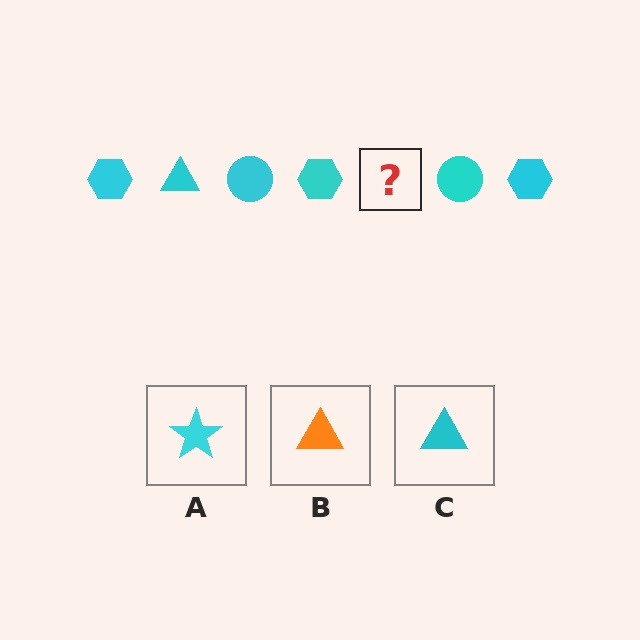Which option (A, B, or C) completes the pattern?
C.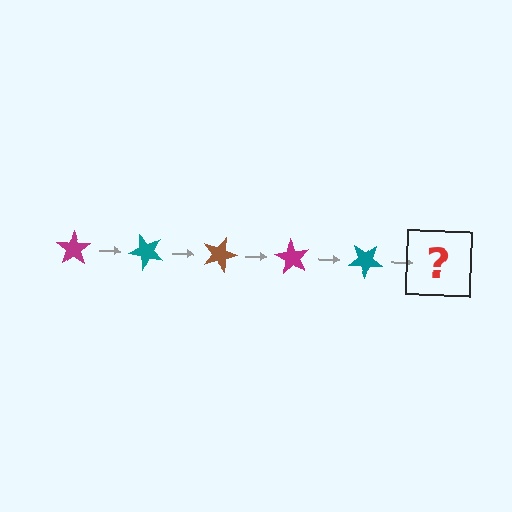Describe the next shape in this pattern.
It should be a brown star, rotated 225 degrees from the start.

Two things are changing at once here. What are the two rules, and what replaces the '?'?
The two rules are that it rotates 45 degrees each step and the color cycles through magenta, teal, and brown. The '?' should be a brown star, rotated 225 degrees from the start.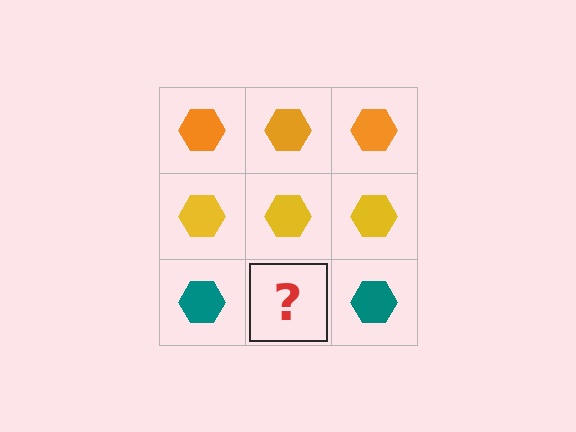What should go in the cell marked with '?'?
The missing cell should contain a teal hexagon.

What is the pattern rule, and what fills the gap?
The rule is that each row has a consistent color. The gap should be filled with a teal hexagon.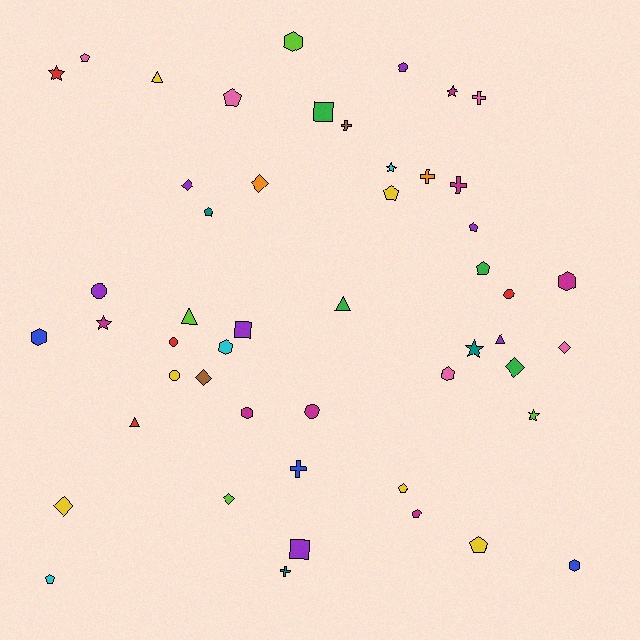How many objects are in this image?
There are 50 objects.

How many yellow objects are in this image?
There are 6 yellow objects.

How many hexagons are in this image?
There are 7 hexagons.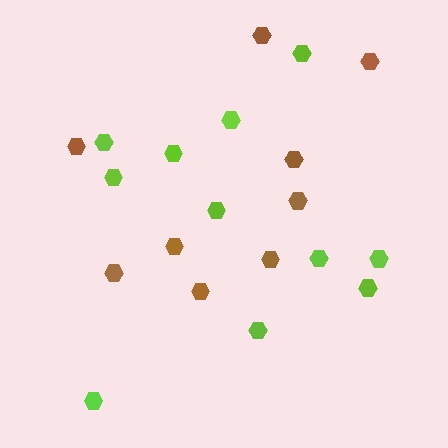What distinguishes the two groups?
There are 2 groups: one group of brown hexagons (9) and one group of lime hexagons (11).